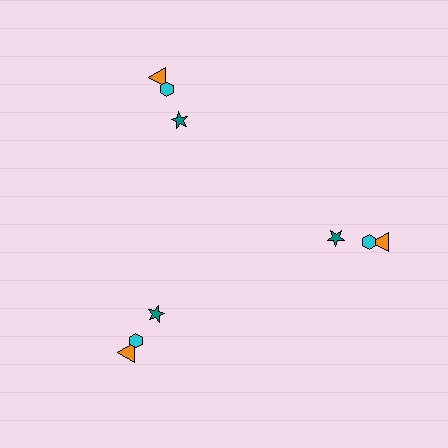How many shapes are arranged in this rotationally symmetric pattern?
There are 9 shapes, arranged in 3 groups of 3.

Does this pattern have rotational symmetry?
Yes, this pattern has 3-fold rotational symmetry. It looks the same after rotating 120 degrees around the center.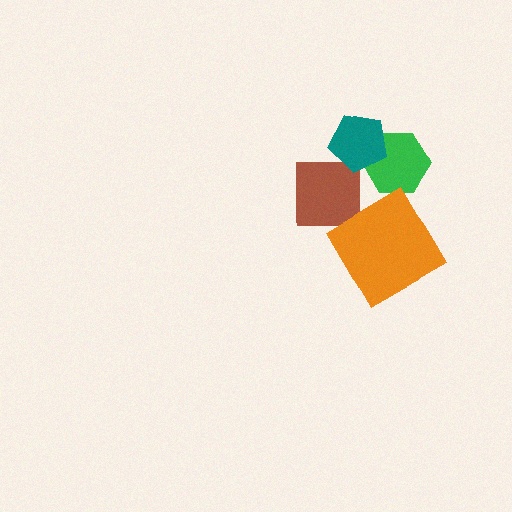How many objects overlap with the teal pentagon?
1 object overlaps with the teal pentagon.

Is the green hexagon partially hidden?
Yes, it is partially covered by another shape.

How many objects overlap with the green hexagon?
1 object overlaps with the green hexagon.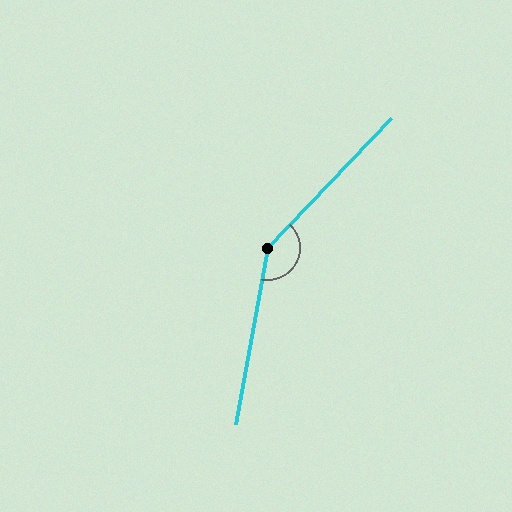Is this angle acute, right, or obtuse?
It is obtuse.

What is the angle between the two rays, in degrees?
Approximately 147 degrees.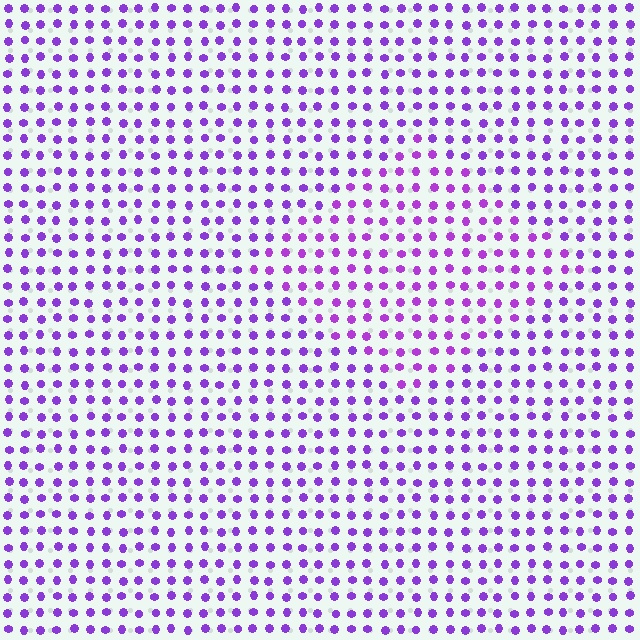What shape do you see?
I see a diamond.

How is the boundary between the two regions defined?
The boundary is defined purely by a slight shift in hue (about 15 degrees). Spacing, size, and orientation are identical on both sides.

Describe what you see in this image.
The image is filled with small purple elements in a uniform arrangement. A diamond-shaped region is visible where the elements are tinted to a slightly different hue, forming a subtle color boundary.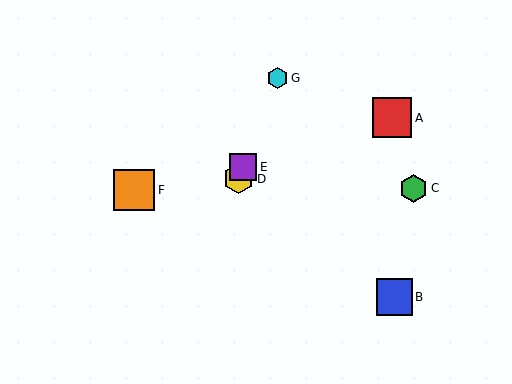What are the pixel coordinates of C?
Object C is at (414, 188).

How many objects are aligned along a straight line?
3 objects (D, E, G) are aligned along a straight line.